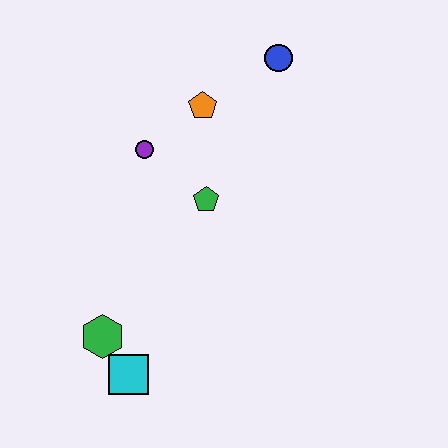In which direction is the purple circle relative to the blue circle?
The purple circle is to the left of the blue circle.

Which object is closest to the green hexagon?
The cyan square is closest to the green hexagon.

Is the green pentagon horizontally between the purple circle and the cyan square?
No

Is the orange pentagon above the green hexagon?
Yes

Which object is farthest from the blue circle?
The cyan square is farthest from the blue circle.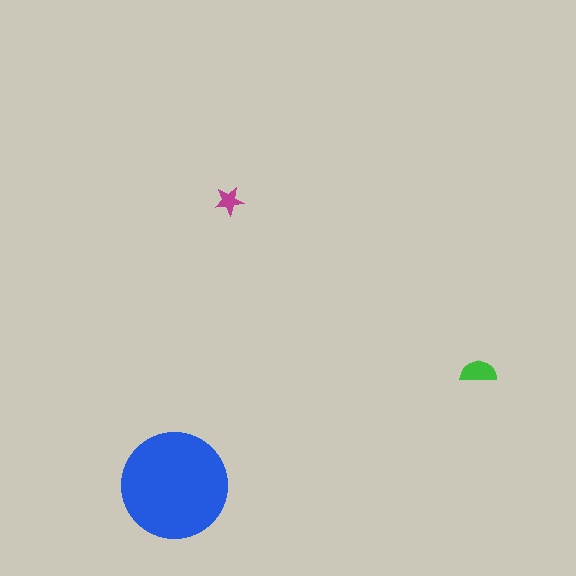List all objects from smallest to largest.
The magenta star, the green semicircle, the blue circle.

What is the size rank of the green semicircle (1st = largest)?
2nd.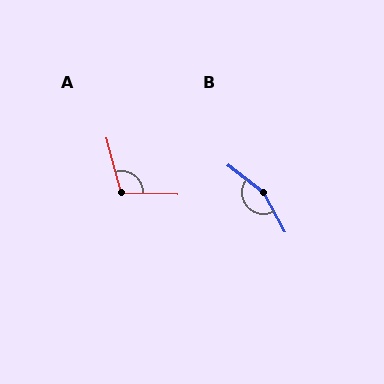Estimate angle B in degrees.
Approximately 157 degrees.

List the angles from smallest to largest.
A (107°), B (157°).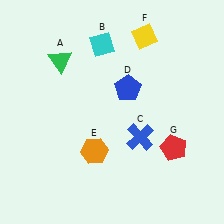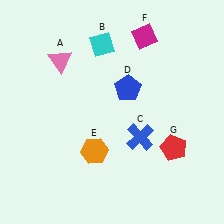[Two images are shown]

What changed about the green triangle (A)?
In Image 1, A is green. In Image 2, it changed to pink.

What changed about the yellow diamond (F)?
In Image 1, F is yellow. In Image 2, it changed to magenta.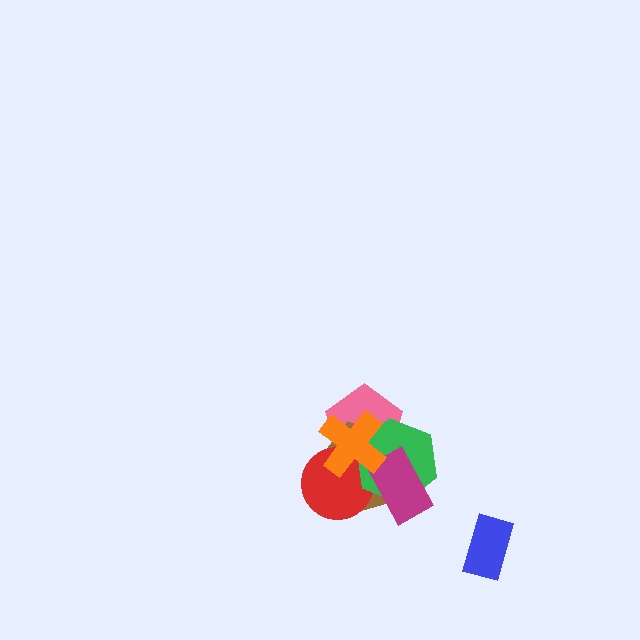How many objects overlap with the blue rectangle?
0 objects overlap with the blue rectangle.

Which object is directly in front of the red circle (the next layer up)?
The green hexagon is directly in front of the red circle.